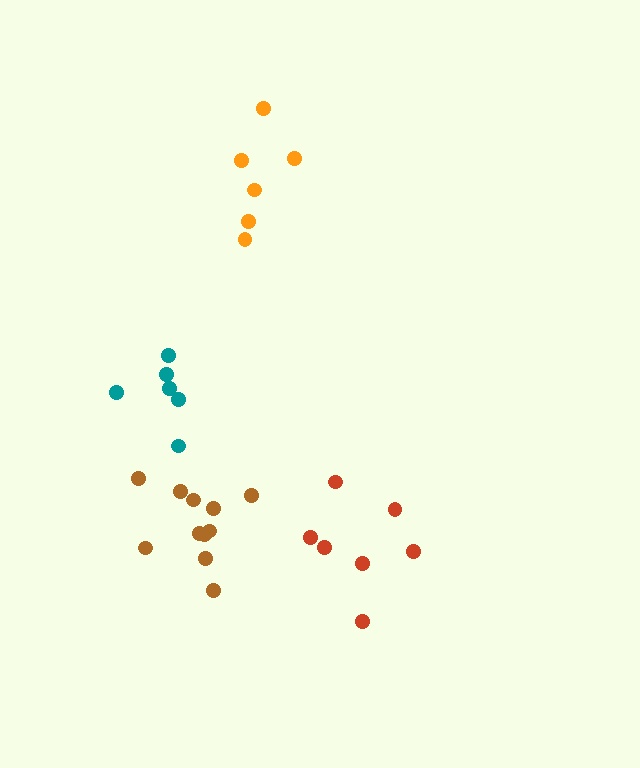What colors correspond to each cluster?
The clusters are colored: brown, orange, red, teal.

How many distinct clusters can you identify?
There are 4 distinct clusters.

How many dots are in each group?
Group 1: 11 dots, Group 2: 6 dots, Group 3: 7 dots, Group 4: 6 dots (30 total).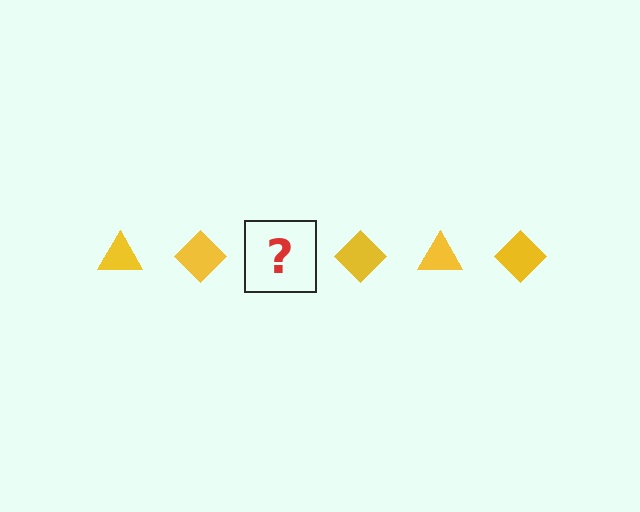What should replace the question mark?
The question mark should be replaced with a yellow triangle.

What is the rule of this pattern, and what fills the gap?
The rule is that the pattern cycles through triangle, diamond shapes in yellow. The gap should be filled with a yellow triangle.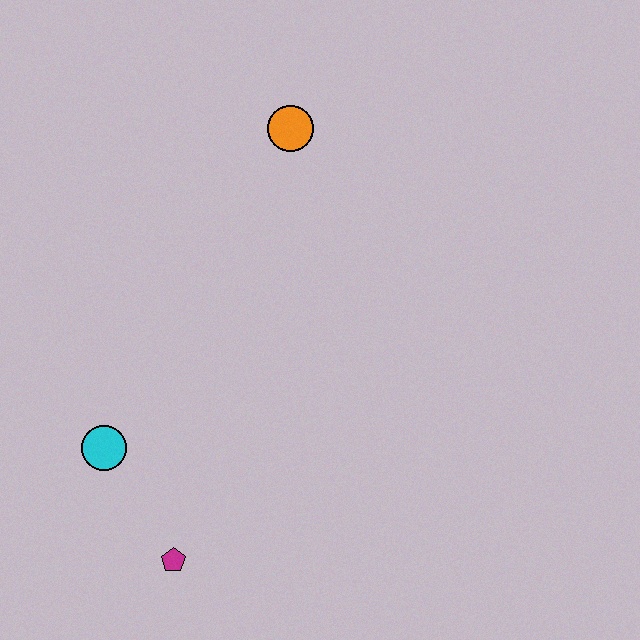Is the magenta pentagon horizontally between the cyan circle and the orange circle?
Yes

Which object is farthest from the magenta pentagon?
The orange circle is farthest from the magenta pentagon.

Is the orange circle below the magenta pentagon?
No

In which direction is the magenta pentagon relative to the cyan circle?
The magenta pentagon is below the cyan circle.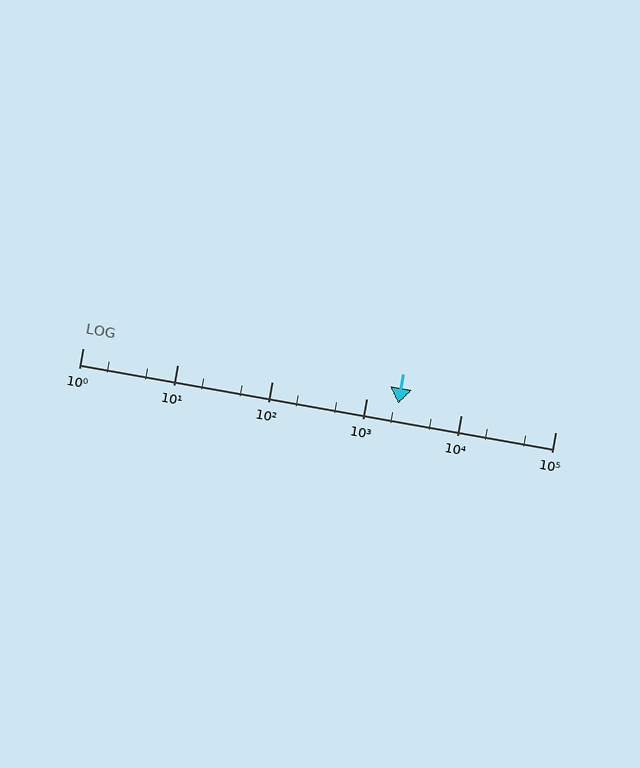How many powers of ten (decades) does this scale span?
The scale spans 5 decades, from 1 to 100000.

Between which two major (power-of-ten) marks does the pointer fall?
The pointer is between 1000 and 10000.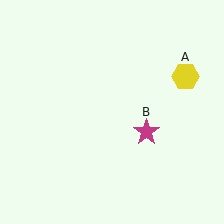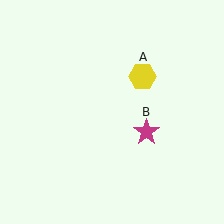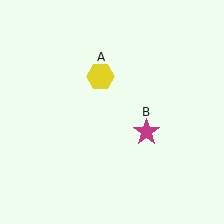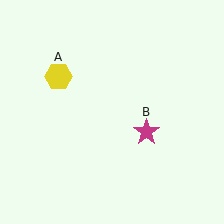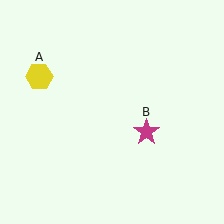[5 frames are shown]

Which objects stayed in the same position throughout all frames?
Magenta star (object B) remained stationary.